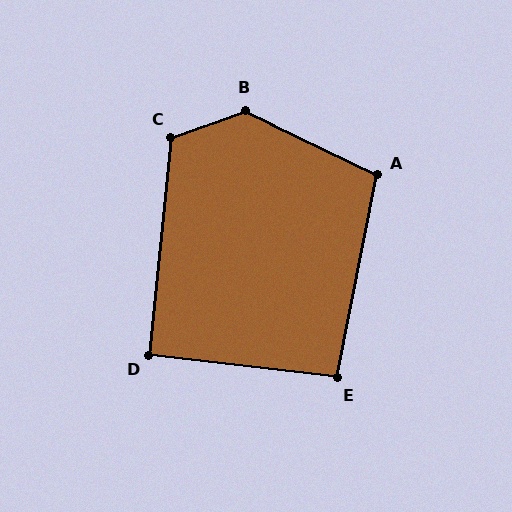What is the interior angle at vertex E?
Approximately 95 degrees (approximately right).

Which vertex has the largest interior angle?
B, at approximately 134 degrees.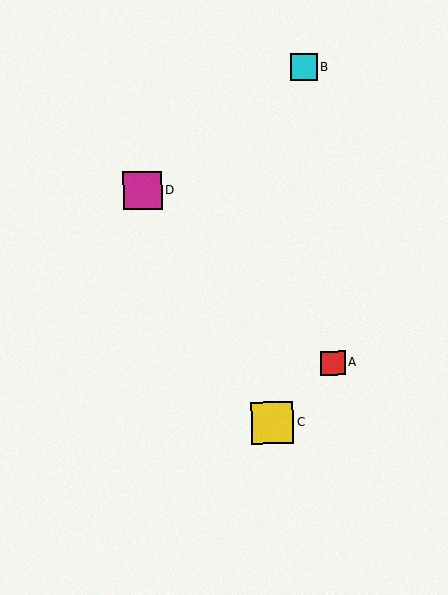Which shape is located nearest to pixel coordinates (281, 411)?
The yellow square (labeled C) at (272, 423) is nearest to that location.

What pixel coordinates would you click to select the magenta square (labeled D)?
Click at (142, 190) to select the magenta square D.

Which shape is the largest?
The yellow square (labeled C) is the largest.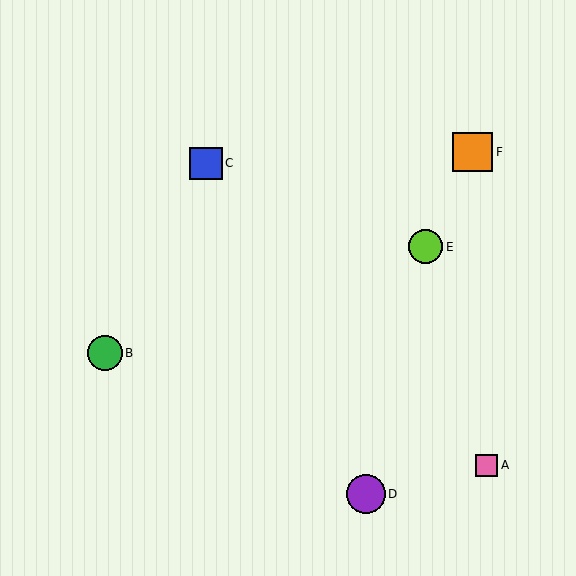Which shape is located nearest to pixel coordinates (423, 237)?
The lime circle (labeled E) at (426, 247) is nearest to that location.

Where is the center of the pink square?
The center of the pink square is at (486, 465).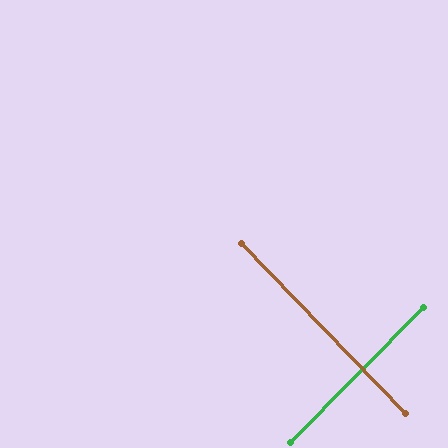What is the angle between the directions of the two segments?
Approximately 89 degrees.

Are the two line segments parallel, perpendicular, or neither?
Perpendicular — they meet at approximately 89°.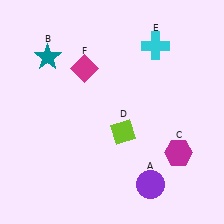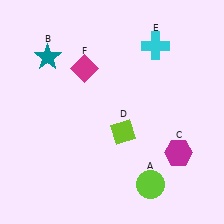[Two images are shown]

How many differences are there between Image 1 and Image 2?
There is 1 difference between the two images.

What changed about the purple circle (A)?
In Image 1, A is purple. In Image 2, it changed to lime.